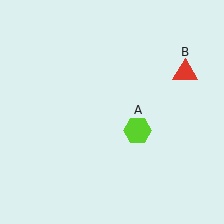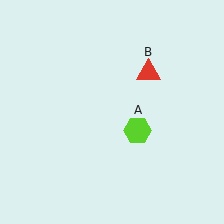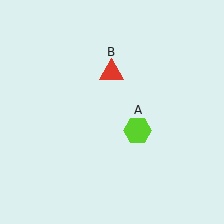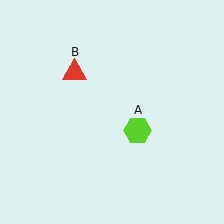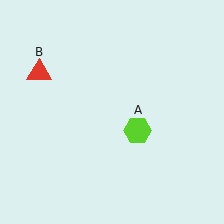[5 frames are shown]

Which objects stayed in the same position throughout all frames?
Lime hexagon (object A) remained stationary.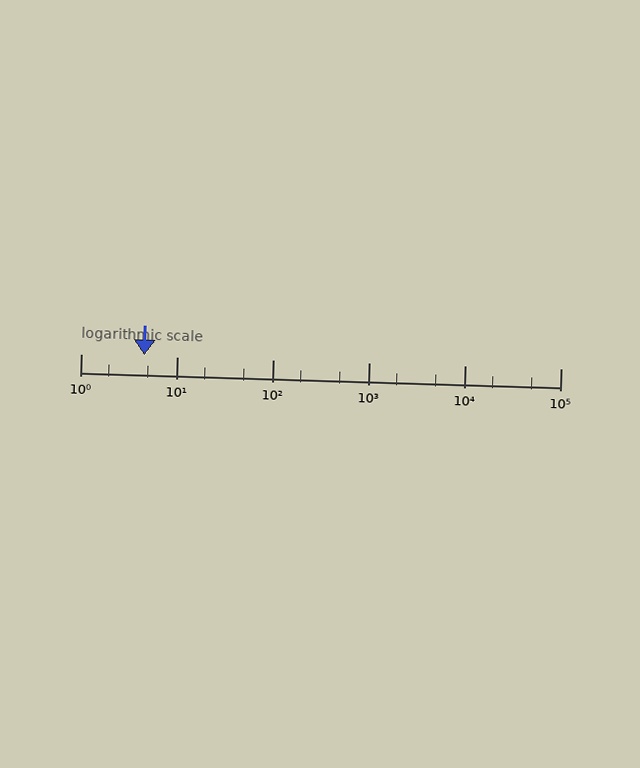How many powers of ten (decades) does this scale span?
The scale spans 5 decades, from 1 to 100000.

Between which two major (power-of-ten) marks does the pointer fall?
The pointer is between 1 and 10.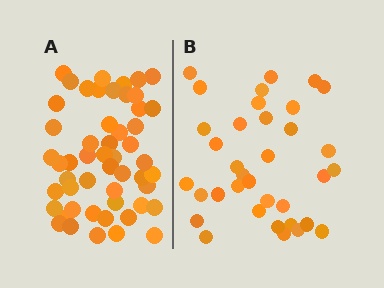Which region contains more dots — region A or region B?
Region A (the left region) has more dots.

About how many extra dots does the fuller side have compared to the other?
Region A has approximately 15 more dots than region B.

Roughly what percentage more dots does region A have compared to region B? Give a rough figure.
About 50% more.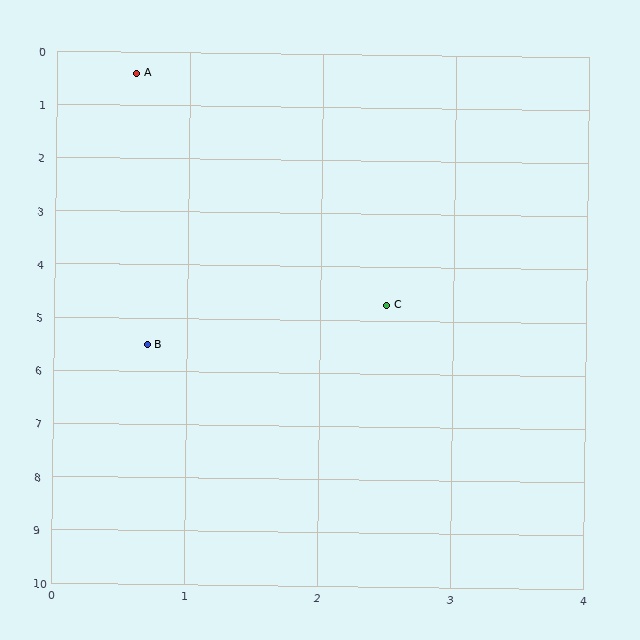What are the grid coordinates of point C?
Point C is at approximately (2.5, 4.7).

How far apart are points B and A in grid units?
Points B and A are about 5.1 grid units apart.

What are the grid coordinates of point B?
Point B is at approximately (0.7, 5.5).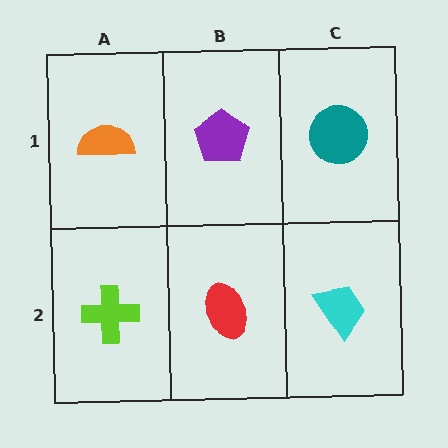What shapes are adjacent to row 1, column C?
A cyan trapezoid (row 2, column C), a purple pentagon (row 1, column B).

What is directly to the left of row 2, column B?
A lime cross.